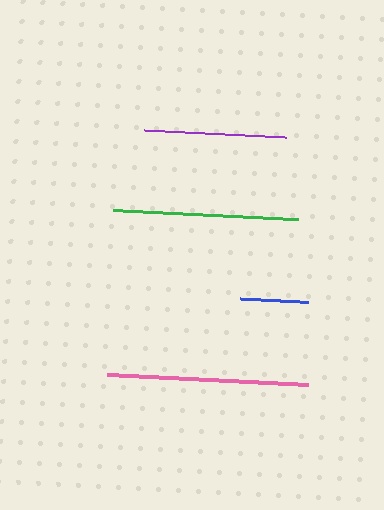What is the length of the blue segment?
The blue segment is approximately 68 pixels long.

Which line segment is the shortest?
The blue line is the shortest at approximately 68 pixels.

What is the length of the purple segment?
The purple segment is approximately 141 pixels long.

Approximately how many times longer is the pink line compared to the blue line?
The pink line is approximately 2.9 times the length of the blue line.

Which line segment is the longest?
The pink line is the longest at approximately 201 pixels.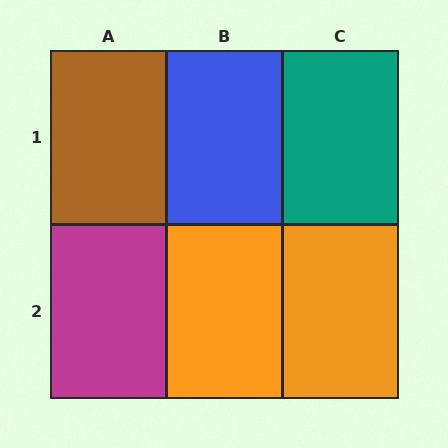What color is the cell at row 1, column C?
Teal.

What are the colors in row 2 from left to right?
Magenta, orange, orange.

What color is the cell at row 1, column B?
Blue.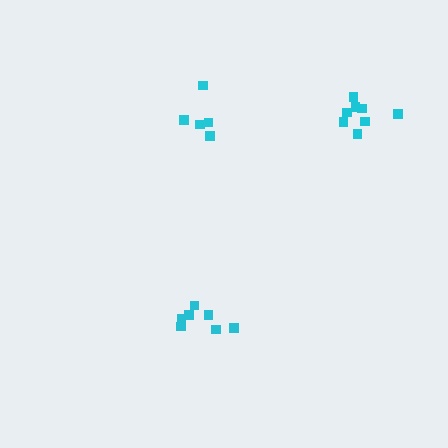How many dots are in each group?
Group 1: 5 dots, Group 2: 9 dots, Group 3: 8 dots (22 total).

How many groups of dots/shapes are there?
There are 3 groups.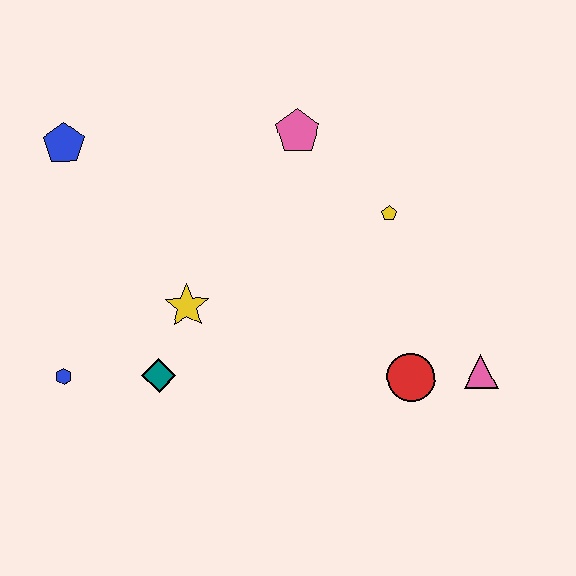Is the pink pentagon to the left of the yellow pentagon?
Yes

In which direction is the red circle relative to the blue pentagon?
The red circle is to the right of the blue pentagon.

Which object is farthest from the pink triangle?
The blue pentagon is farthest from the pink triangle.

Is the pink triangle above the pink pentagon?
No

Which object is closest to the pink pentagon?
The yellow pentagon is closest to the pink pentagon.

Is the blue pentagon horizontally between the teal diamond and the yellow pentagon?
No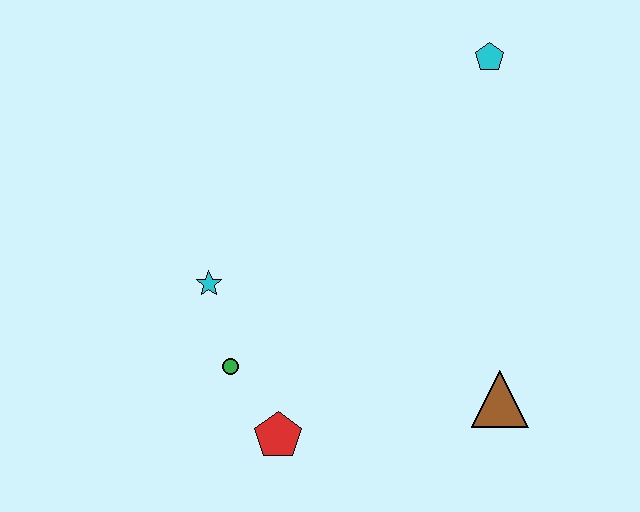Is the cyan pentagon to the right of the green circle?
Yes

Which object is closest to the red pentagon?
The green circle is closest to the red pentagon.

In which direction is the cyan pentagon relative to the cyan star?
The cyan pentagon is to the right of the cyan star.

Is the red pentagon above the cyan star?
No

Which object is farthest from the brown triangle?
The cyan pentagon is farthest from the brown triangle.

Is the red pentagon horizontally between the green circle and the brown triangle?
Yes